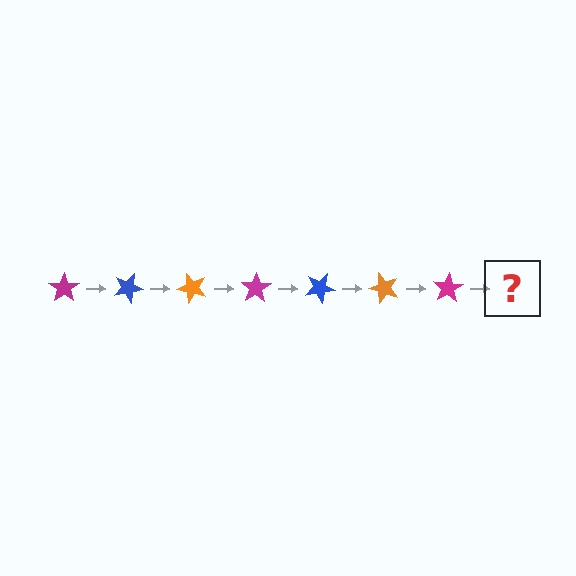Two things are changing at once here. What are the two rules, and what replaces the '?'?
The two rules are that it rotates 25 degrees each step and the color cycles through magenta, blue, and orange. The '?' should be a blue star, rotated 175 degrees from the start.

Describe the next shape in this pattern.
It should be a blue star, rotated 175 degrees from the start.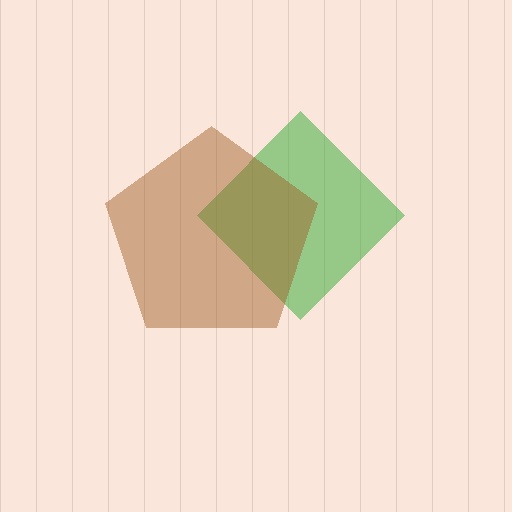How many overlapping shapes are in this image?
There are 2 overlapping shapes in the image.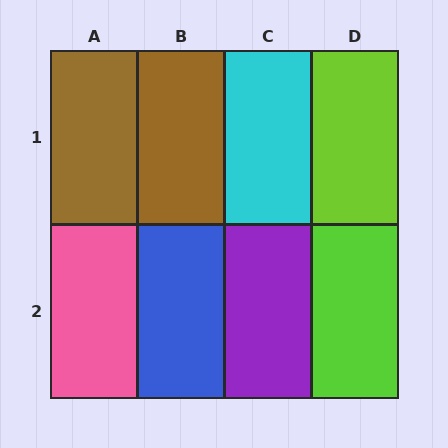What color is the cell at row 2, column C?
Purple.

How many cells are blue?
1 cell is blue.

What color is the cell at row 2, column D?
Lime.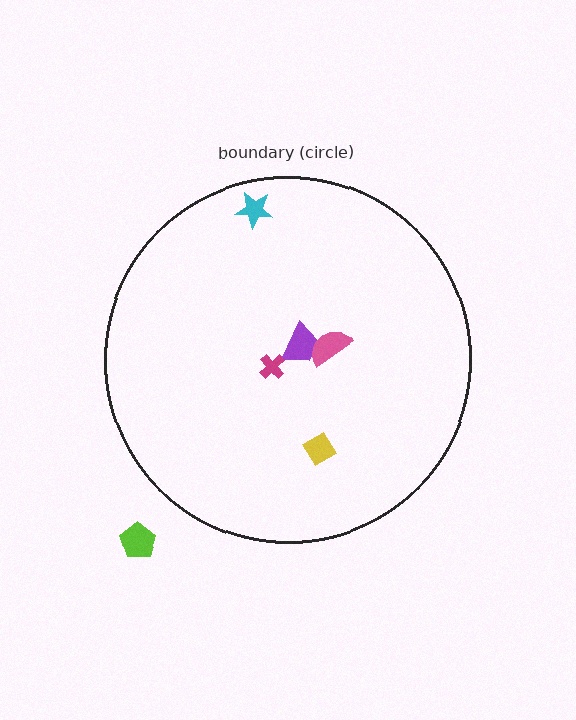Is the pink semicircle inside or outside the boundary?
Inside.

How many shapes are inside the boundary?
5 inside, 1 outside.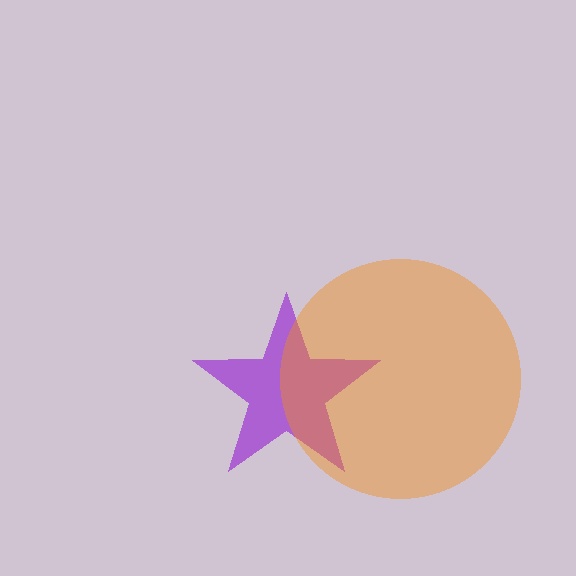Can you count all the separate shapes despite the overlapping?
Yes, there are 2 separate shapes.